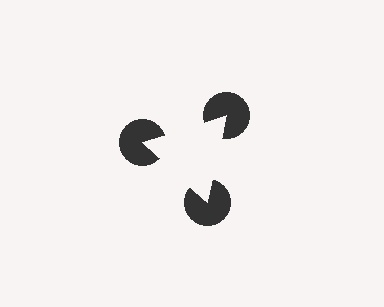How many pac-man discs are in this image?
There are 3 — one at each vertex of the illusory triangle.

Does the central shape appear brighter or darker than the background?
It typically appears slightly brighter than the background, even though no actual brightness change is drawn.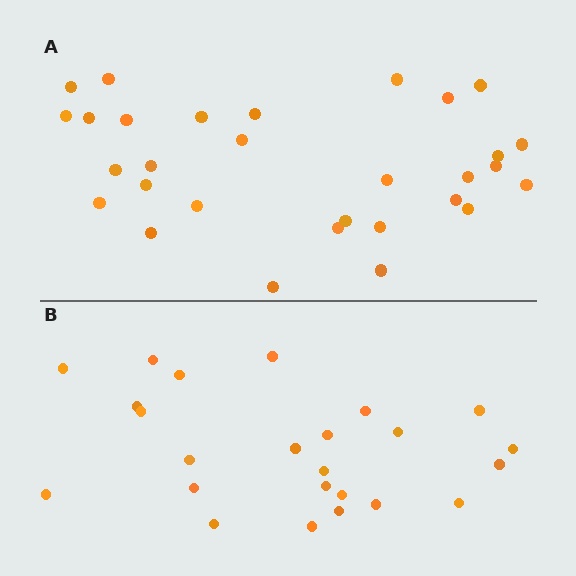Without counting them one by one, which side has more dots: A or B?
Region A (the top region) has more dots.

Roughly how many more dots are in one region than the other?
Region A has about 6 more dots than region B.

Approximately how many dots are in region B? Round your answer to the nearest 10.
About 20 dots. (The exact count is 24, which rounds to 20.)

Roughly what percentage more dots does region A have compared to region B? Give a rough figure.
About 25% more.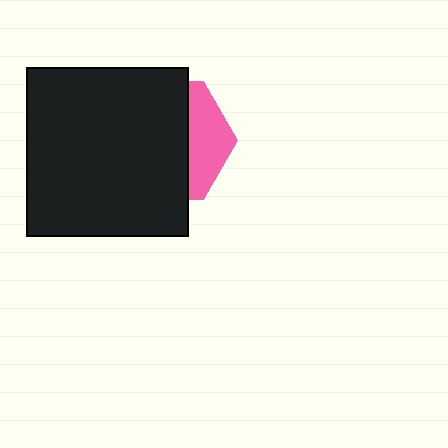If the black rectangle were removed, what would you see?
You would see the complete pink hexagon.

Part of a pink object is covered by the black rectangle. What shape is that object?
It is a hexagon.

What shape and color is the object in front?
The object in front is a black rectangle.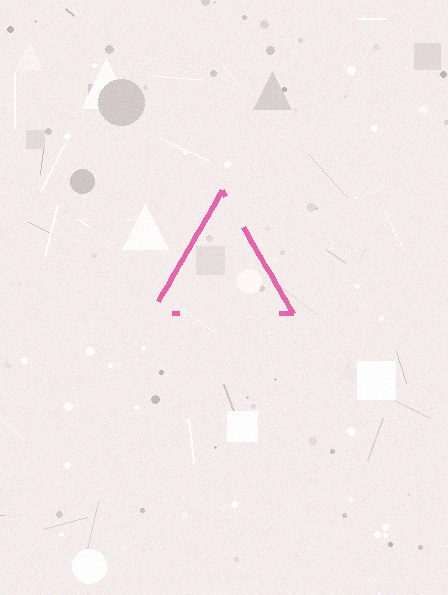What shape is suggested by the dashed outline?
The dashed outline suggests a triangle.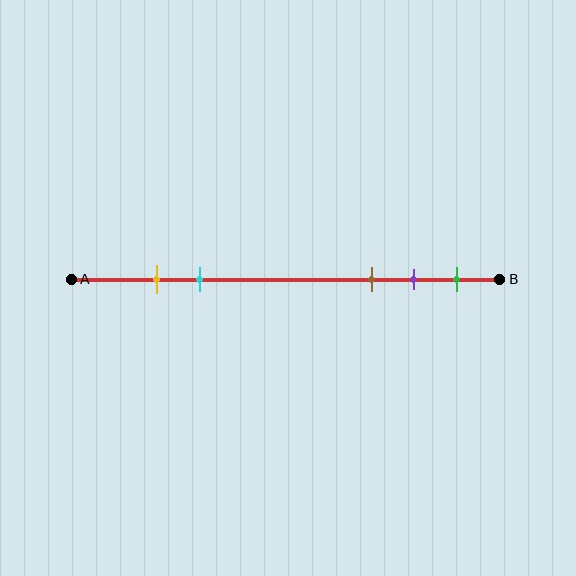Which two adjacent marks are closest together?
The yellow and cyan marks are the closest adjacent pair.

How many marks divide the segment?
There are 5 marks dividing the segment.